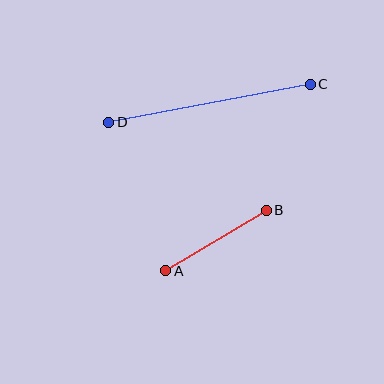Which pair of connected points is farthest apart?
Points C and D are farthest apart.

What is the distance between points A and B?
The distance is approximately 117 pixels.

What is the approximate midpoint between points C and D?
The midpoint is at approximately (210, 103) pixels.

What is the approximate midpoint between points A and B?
The midpoint is at approximately (216, 240) pixels.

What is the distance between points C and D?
The distance is approximately 205 pixels.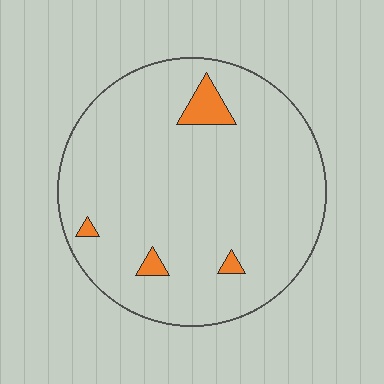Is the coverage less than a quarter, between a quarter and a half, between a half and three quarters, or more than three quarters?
Less than a quarter.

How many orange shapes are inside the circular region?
4.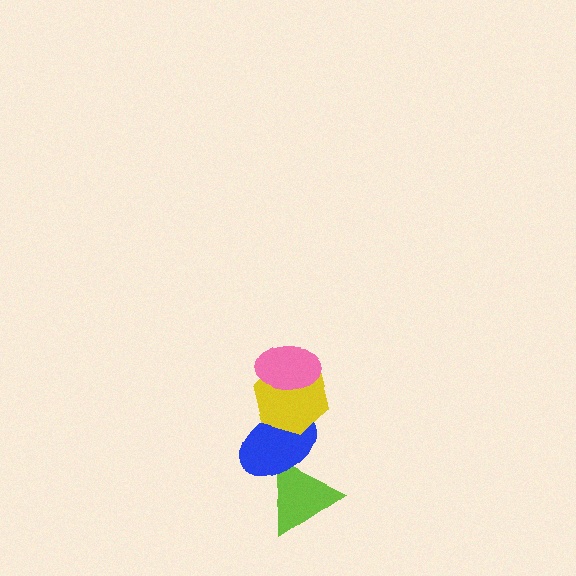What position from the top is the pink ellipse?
The pink ellipse is 1st from the top.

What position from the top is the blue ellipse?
The blue ellipse is 3rd from the top.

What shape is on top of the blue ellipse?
The yellow hexagon is on top of the blue ellipse.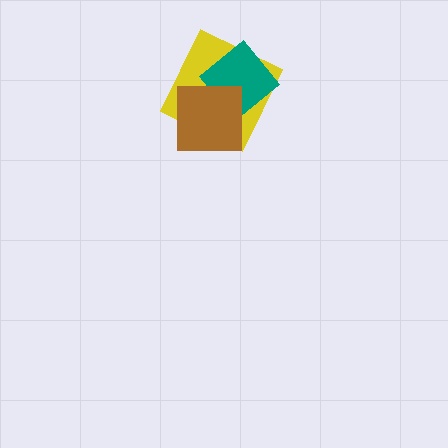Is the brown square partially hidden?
No, no other shape covers it.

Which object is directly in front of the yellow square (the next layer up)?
The teal diamond is directly in front of the yellow square.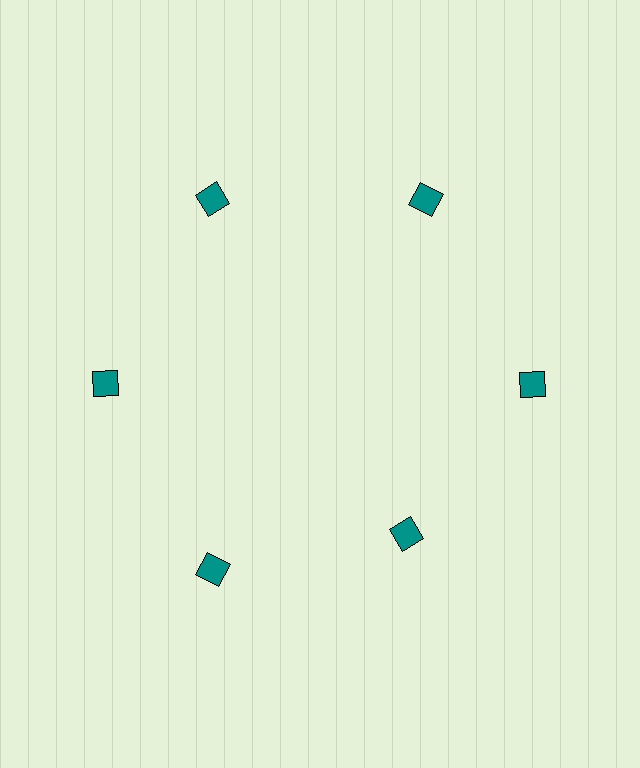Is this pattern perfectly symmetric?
No. The 6 teal squares are arranged in a ring, but one element near the 5 o'clock position is pulled inward toward the center, breaking the 6-fold rotational symmetry.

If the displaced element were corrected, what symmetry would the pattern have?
It would have 6-fold rotational symmetry — the pattern would map onto itself every 60 degrees.